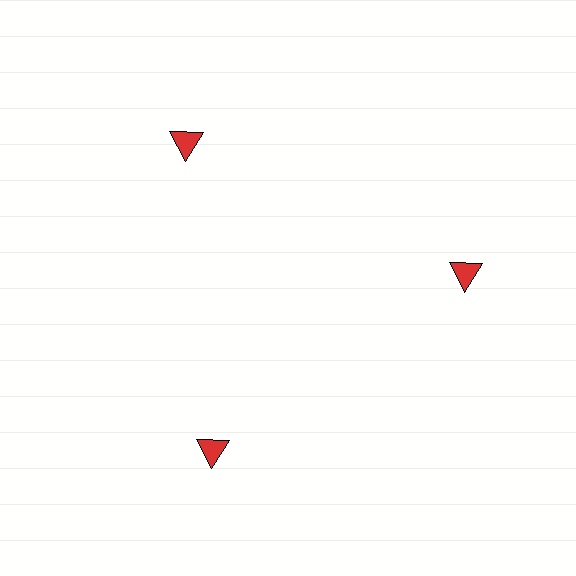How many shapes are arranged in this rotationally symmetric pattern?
There are 3 shapes, arranged in 3 groups of 1.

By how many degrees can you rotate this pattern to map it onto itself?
The pattern maps onto itself every 120 degrees of rotation.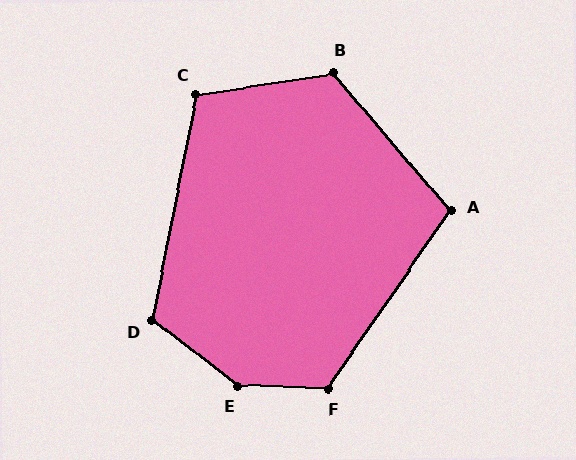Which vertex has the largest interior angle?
E, at approximately 145 degrees.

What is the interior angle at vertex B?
Approximately 121 degrees (obtuse).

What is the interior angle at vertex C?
Approximately 110 degrees (obtuse).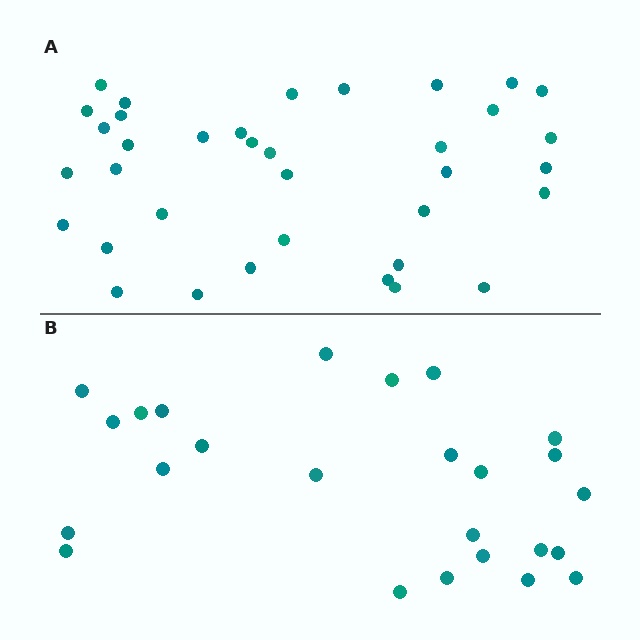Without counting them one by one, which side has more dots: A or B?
Region A (the top region) has more dots.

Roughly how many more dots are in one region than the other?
Region A has roughly 12 or so more dots than region B.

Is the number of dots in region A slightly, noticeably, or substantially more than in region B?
Region A has noticeably more, but not dramatically so. The ratio is roughly 1.4 to 1.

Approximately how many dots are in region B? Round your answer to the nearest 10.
About 20 dots. (The exact count is 25, which rounds to 20.)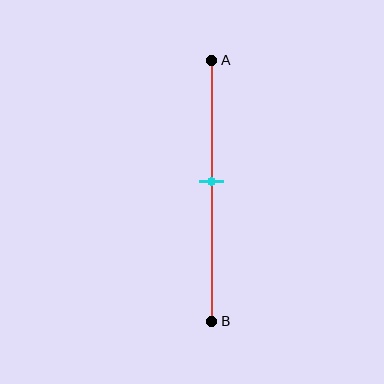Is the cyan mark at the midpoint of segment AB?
No, the mark is at about 45% from A, not at the 50% midpoint.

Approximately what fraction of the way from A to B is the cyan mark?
The cyan mark is approximately 45% of the way from A to B.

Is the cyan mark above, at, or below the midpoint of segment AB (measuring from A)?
The cyan mark is above the midpoint of segment AB.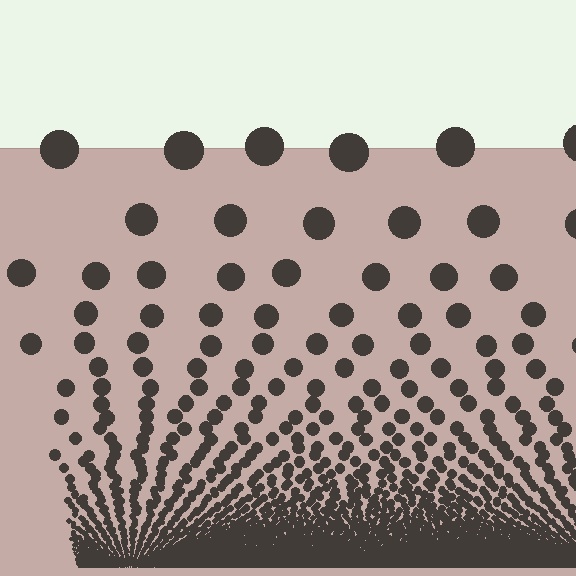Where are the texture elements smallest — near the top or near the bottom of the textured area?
Near the bottom.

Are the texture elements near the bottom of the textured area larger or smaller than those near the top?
Smaller. The gradient is inverted — elements near the bottom are smaller and denser.